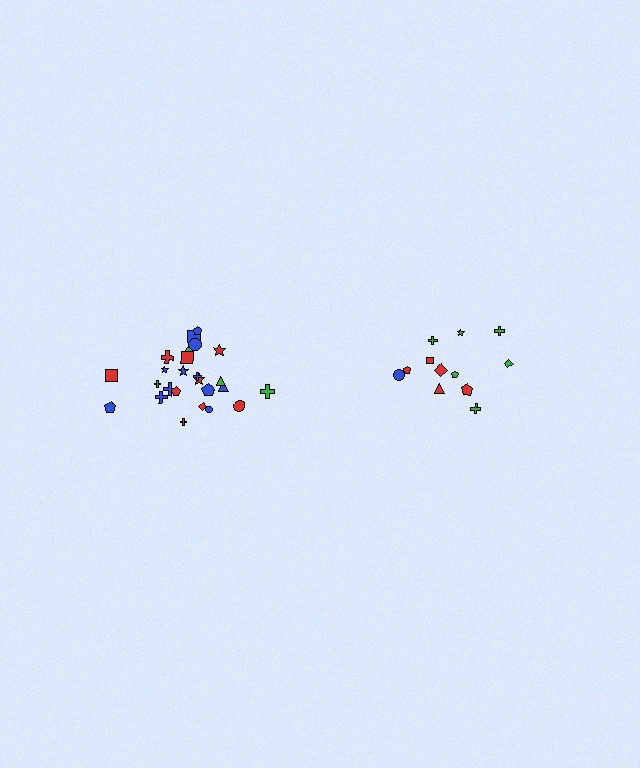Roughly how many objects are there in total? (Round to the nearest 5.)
Roughly 35 objects in total.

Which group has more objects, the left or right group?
The left group.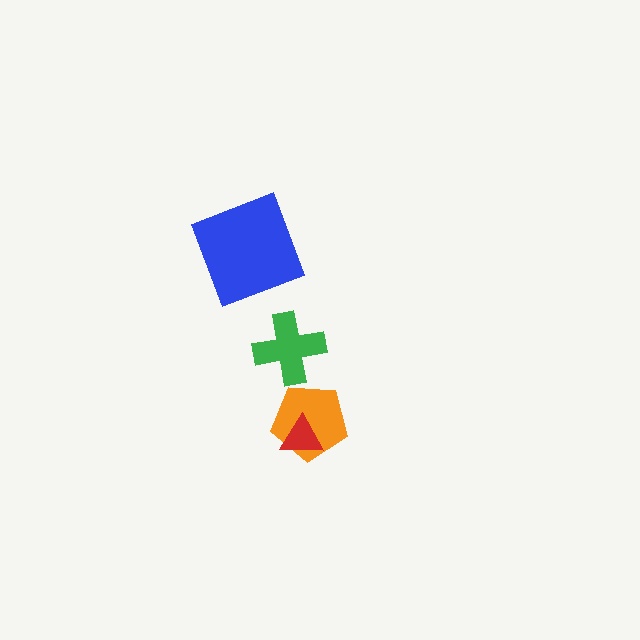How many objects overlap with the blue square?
0 objects overlap with the blue square.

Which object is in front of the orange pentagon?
The red triangle is in front of the orange pentagon.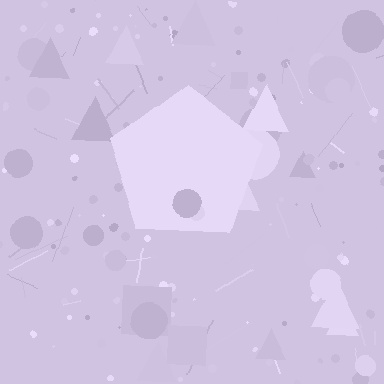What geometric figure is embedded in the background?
A pentagon is embedded in the background.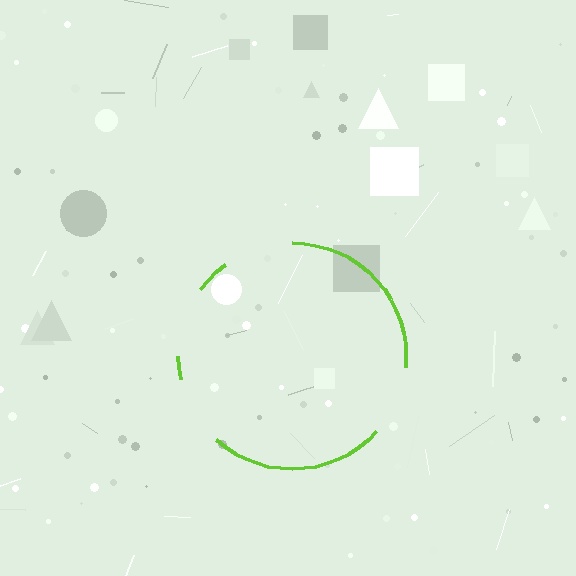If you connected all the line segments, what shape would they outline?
They would outline a circle.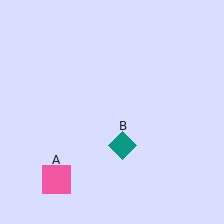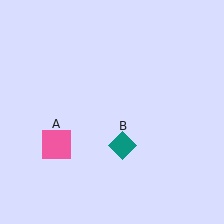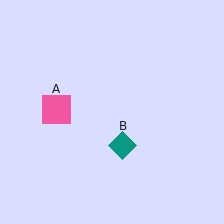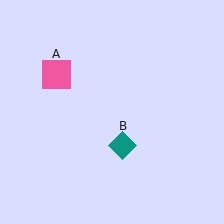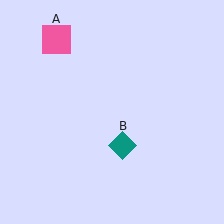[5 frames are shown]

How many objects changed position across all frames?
1 object changed position: pink square (object A).